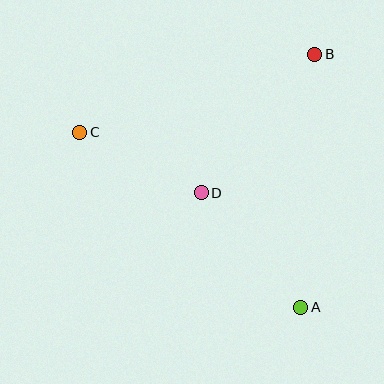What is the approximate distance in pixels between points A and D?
The distance between A and D is approximately 152 pixels.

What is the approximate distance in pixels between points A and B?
The distance between A and B is approximately 253 pixels.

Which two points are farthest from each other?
Points A and C are farthest from each other.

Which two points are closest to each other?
Points C and D are closest to each other.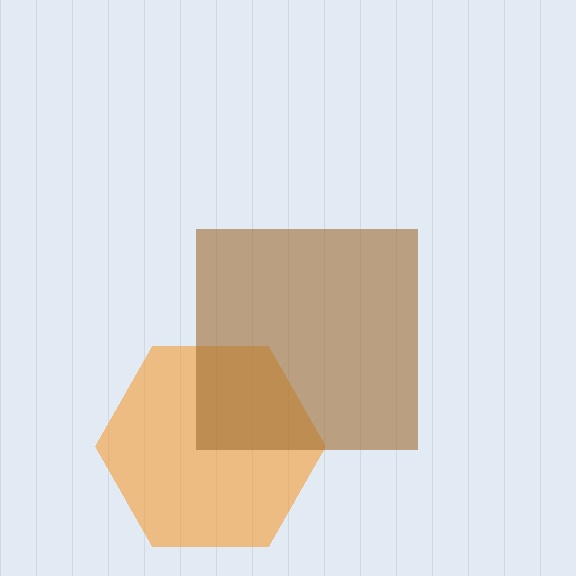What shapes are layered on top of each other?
The layered shapes are: an orange hexagon, a brown square.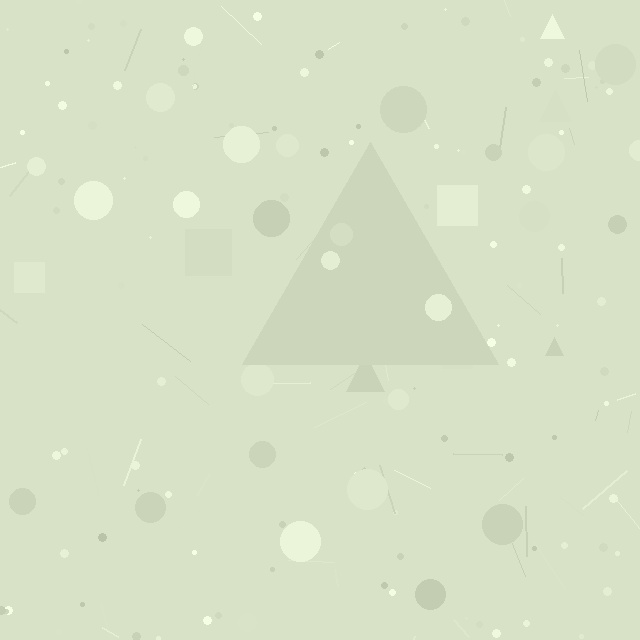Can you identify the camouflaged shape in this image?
The camouflaged shape is a triangle.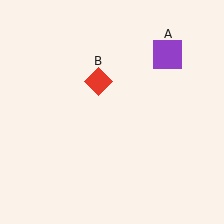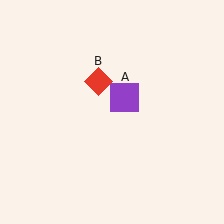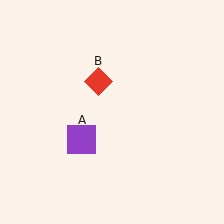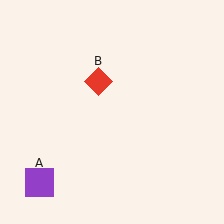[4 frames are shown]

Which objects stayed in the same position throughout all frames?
Red diamond (object B) remained stationary.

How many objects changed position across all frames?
1 object changed position: purple square (object A).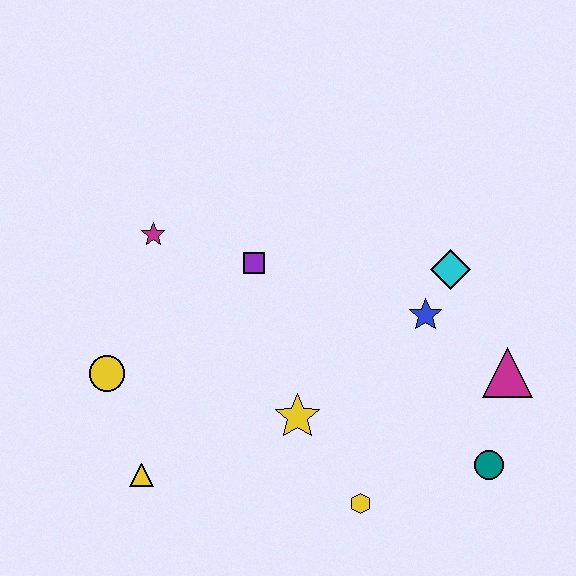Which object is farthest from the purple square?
The teal circle is farthest from the purple square.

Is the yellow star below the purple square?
Yes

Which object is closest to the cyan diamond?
The blue star is closest to the cyan diamond.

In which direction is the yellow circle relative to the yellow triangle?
The yellow circle is above the yellow triangle.